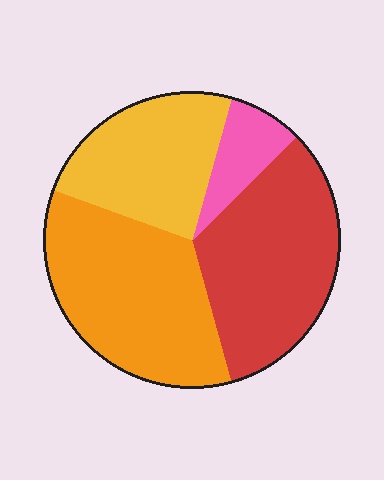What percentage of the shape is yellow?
Yellow takes up between a sixth and a third of the shape.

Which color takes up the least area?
Pink, at roughly 10%.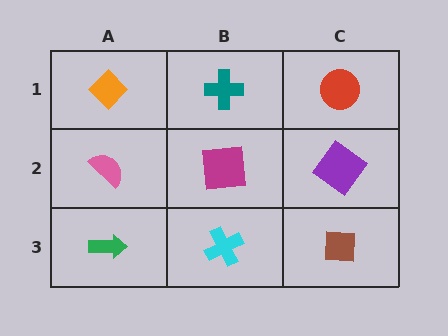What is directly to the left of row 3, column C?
A cyan cross.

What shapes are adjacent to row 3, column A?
A pink semicircle (row 2, column A), a cyan cross (row 3, column B).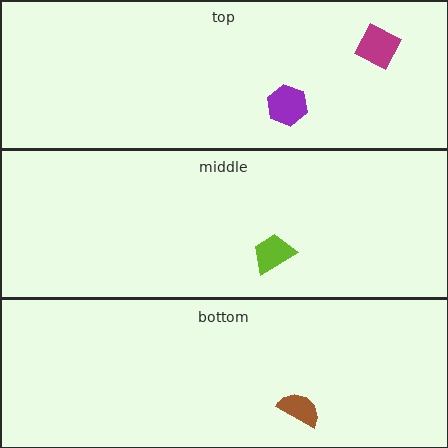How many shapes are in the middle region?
1.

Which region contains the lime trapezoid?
The middle region.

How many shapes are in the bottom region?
1.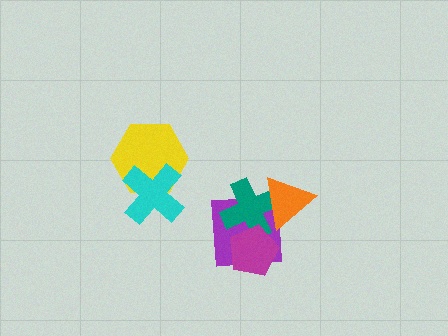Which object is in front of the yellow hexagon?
The cyan cross is in front of the yellow hexagon.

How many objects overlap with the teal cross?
3 objects overlap with the teal cross.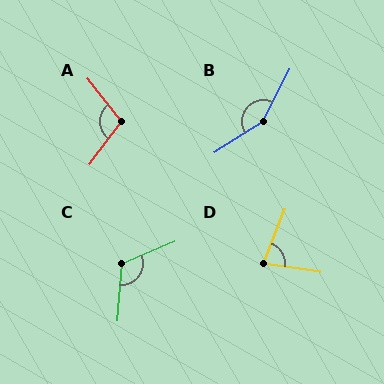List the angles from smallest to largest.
D (77°), A (105°), C (117°), B (150°).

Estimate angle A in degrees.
Approximately 105 degrees.